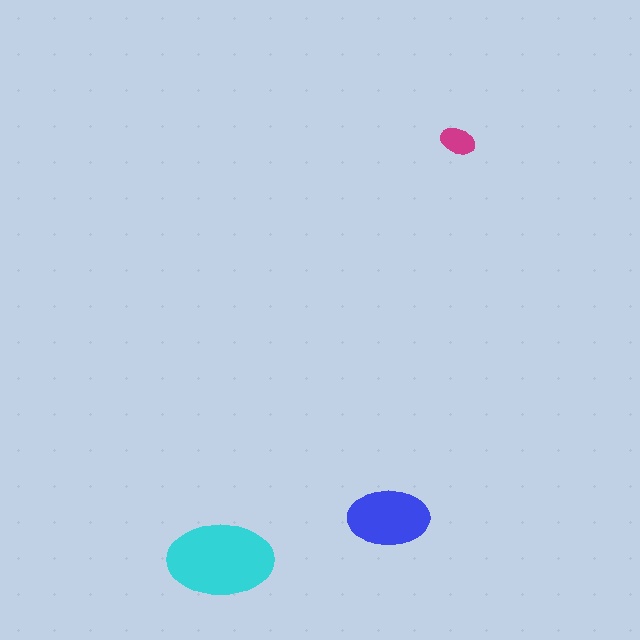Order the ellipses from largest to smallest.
the cyan one, the blue one, the magenta one.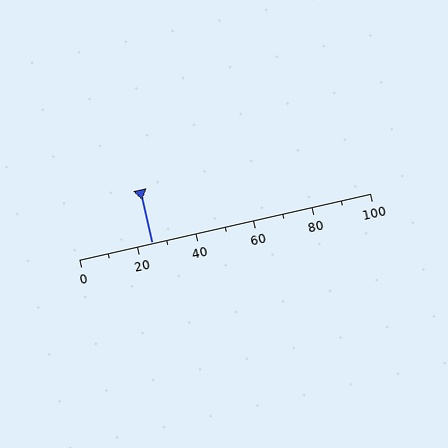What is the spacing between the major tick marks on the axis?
The major ticks are spaced 20 apart.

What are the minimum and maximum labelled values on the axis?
The axis runs from 0 to 100.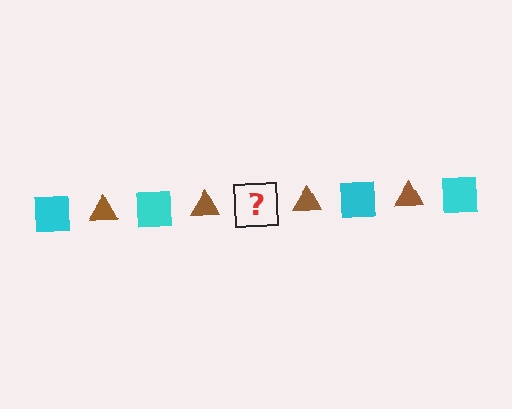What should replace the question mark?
The question mark should be replaced with a cyan square.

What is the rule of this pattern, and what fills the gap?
The rule is that the pattern alternates between cyan square and brown triangle. The gap should be filled with a cyan square.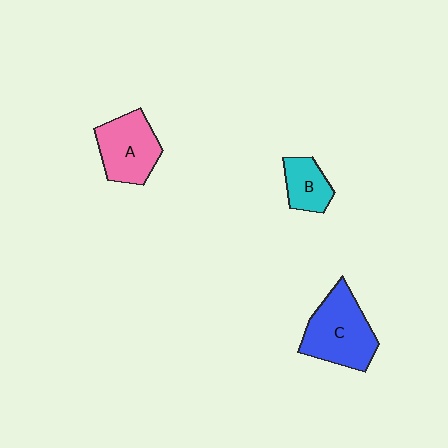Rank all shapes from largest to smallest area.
From largest to smallest: C (blue), A (pink), B (cyan).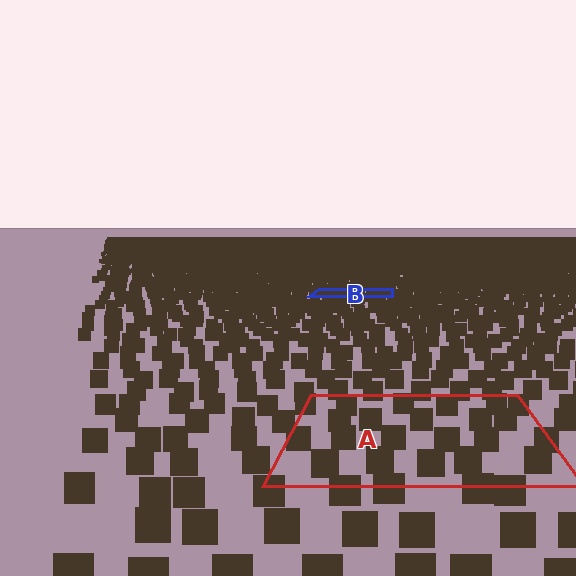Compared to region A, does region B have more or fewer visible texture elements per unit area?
Region B has more texture elements per unit area — they are packed more densely because it is farther away.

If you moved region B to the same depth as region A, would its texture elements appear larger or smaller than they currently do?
They would appear larger. At a closer depth, the same texture elements are projected at a bigger on-screen size.